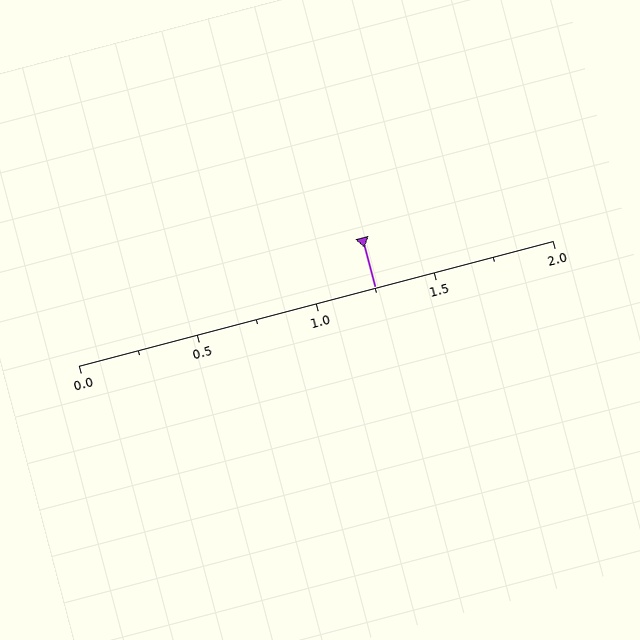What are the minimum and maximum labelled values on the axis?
The axis runs from 0.0 to 2.0.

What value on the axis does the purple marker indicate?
The marker indicates approximately 1.25.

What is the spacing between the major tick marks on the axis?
The major ticks are spaced 0.5 apart.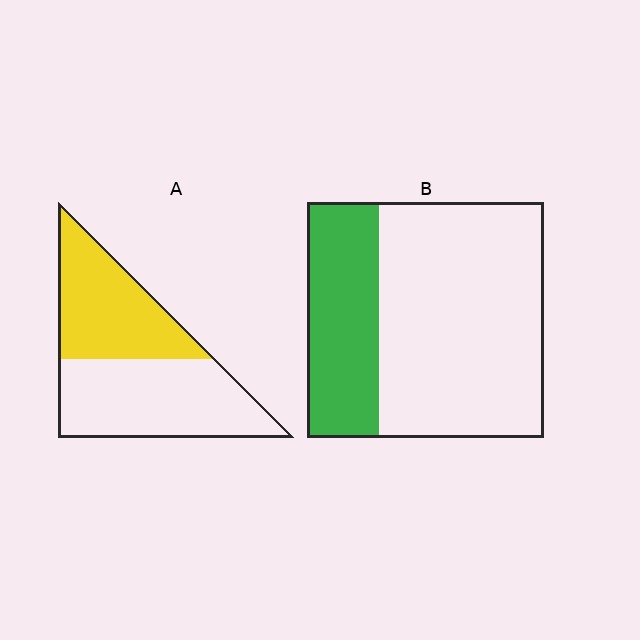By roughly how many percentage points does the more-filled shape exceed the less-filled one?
By roughly 15 percentage points (A over B).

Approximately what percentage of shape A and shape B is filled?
A is approximately 45% and B is approximately 30%.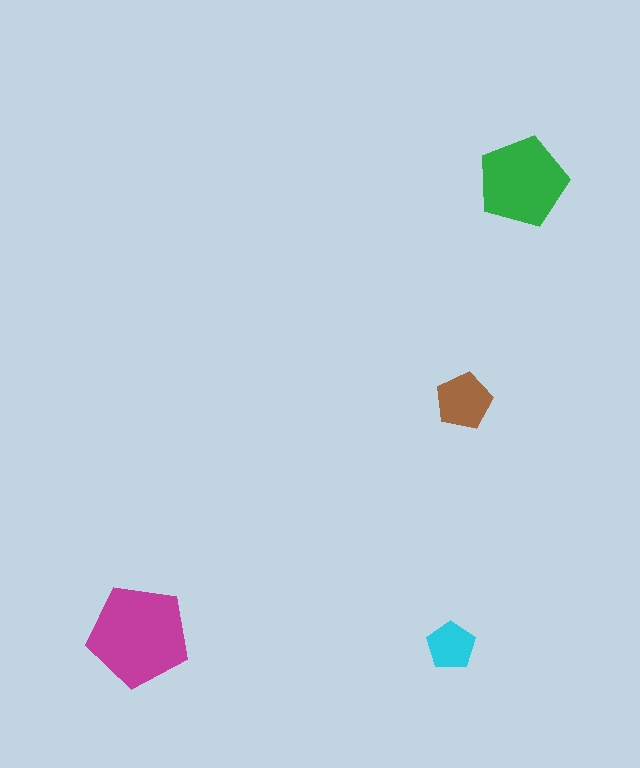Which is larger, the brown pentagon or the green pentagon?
The green one.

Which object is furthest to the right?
The green pentagon is rightmost.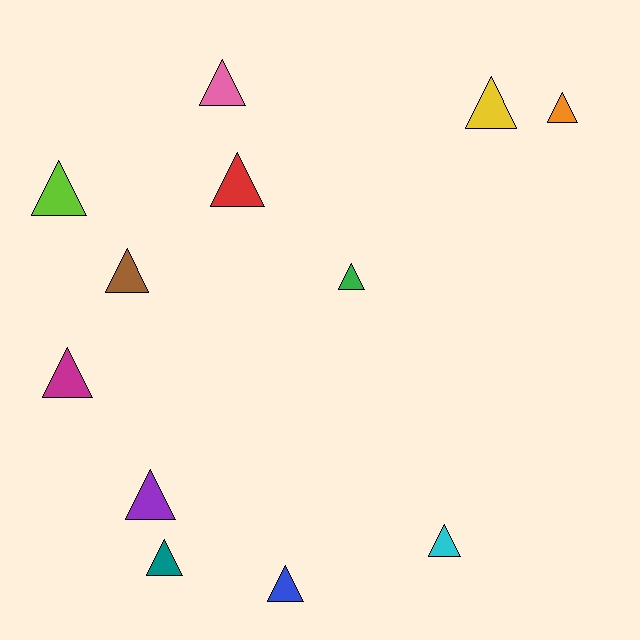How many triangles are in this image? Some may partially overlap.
There are 12 triangles.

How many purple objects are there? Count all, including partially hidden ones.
There is 1 purple object.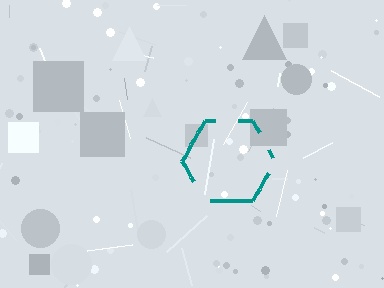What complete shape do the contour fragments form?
The contour fragments form a hexagon.